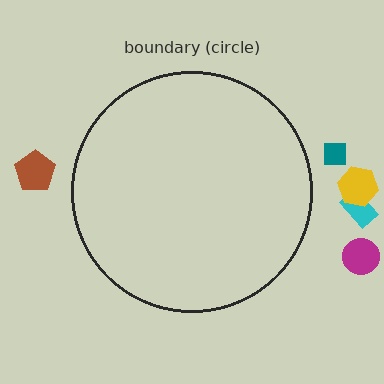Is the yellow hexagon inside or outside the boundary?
Outside.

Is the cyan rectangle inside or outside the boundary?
Outside.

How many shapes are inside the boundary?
0 inside, 5 outside.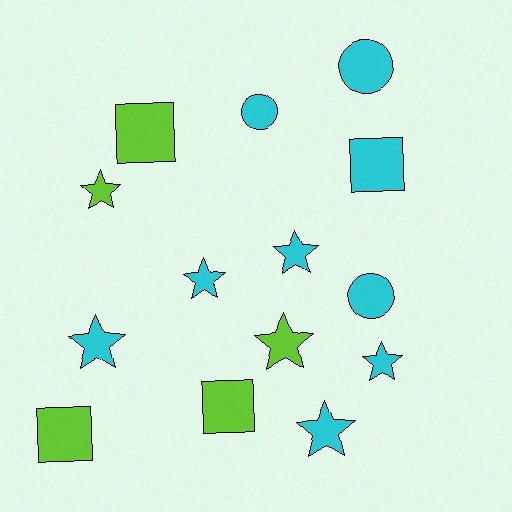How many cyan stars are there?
There are 5 cyan stars.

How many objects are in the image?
There are 14 objects.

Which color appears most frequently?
Cyan, with 9 objects.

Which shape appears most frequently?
Star, with 7 objects.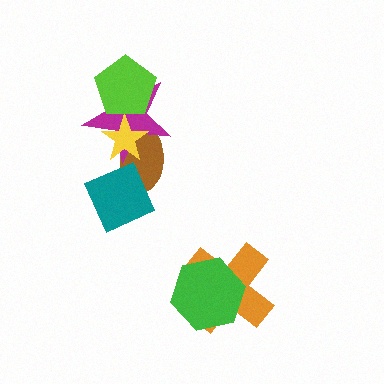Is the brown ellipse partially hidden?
Yes, it is partially covered by another shape.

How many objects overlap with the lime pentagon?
2 objects overlap with the lime pentagon.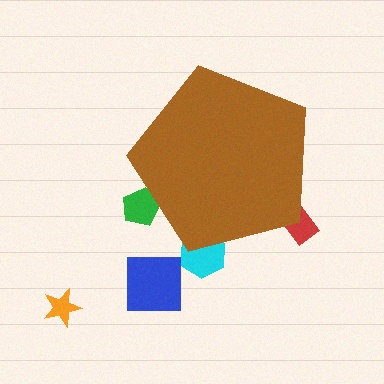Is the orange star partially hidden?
No, the orange star is fully visible.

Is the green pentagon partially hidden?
Yes, the green pentagon is partially hidden behind the brown pentagon.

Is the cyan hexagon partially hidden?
Yes, the cyan hexagon is partially hidden behind the brown pentagon.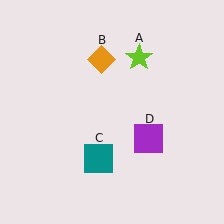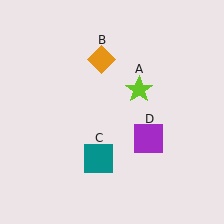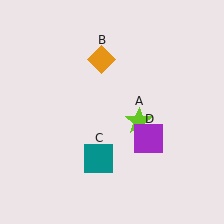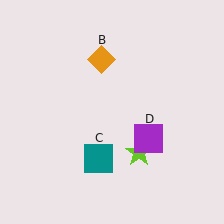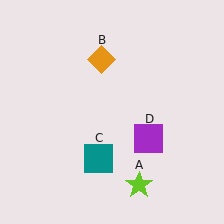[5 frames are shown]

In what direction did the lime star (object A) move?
The lime star (object A) moved down.